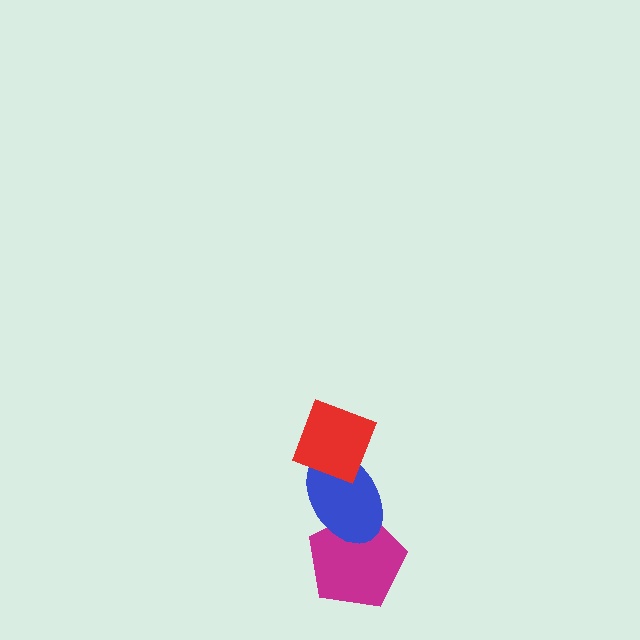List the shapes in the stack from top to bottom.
From top to bottom: the red diamond, the blue ellipse, the magenta pentagon.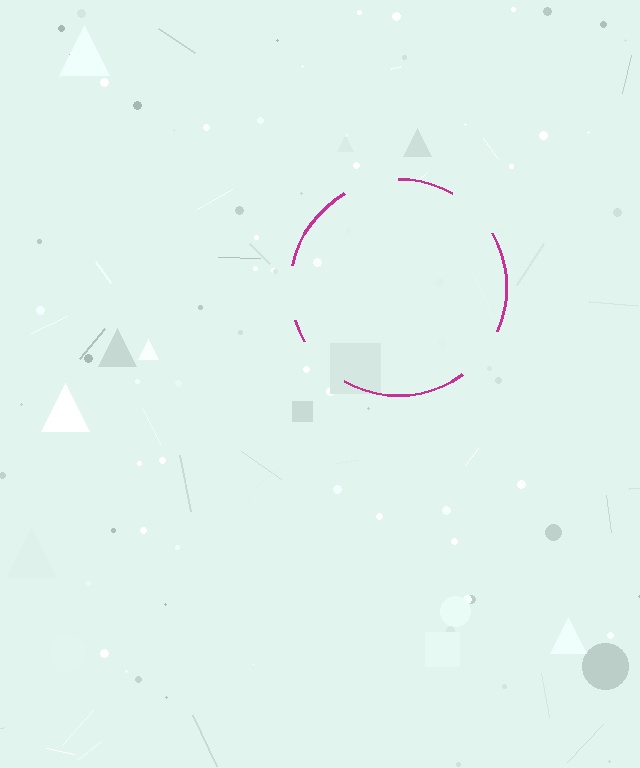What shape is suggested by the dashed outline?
The dashed outline suggests a circle.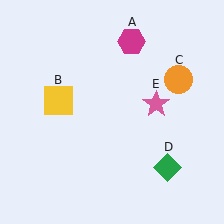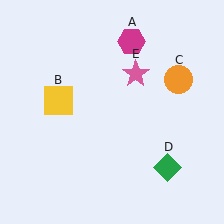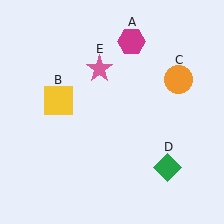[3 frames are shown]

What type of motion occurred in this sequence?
The pink star (object E) rotated counterclockwise around the center of the scene.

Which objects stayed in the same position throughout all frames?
Magenta hexagon (object A) and yellow square (object B) and orange circle (object C) and green diamond (object D) remained stationary.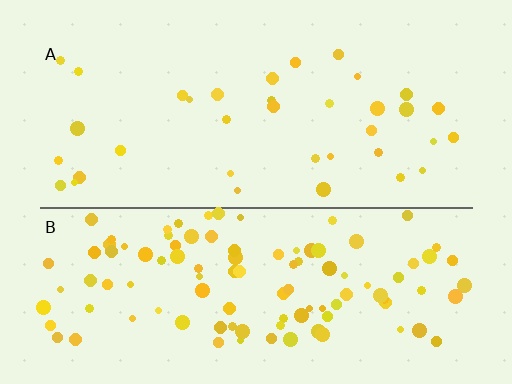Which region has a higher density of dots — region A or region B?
B (the bottom).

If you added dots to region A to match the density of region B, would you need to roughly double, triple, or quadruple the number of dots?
Approximately triple.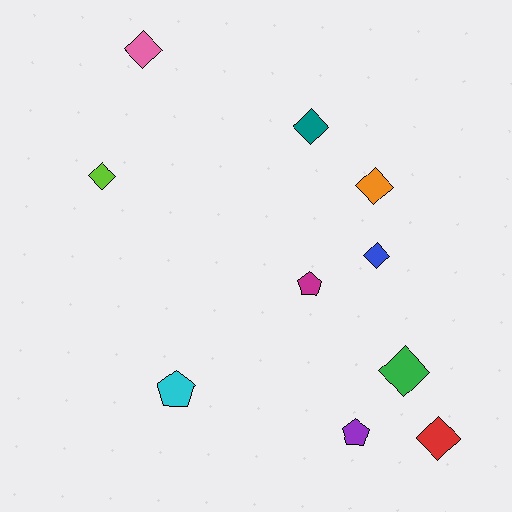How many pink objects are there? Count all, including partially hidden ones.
There is 1 pink object.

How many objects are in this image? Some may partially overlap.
There are 10 objects.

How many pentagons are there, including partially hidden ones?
There are 3 pentagons.